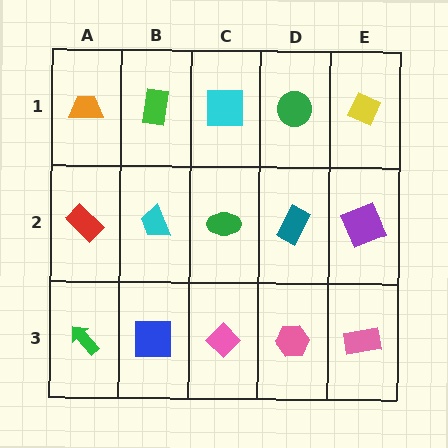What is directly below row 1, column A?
A red rectangle.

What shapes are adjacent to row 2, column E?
A yellow diamond (row 1, column E), a pink rectangle (row 3, column E), a teal rectangle (row 2, column D).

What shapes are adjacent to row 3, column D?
A teal rectangle (row 2, column D), a pink diamond (row 3, column C), a pink rectangle (row 3, column E).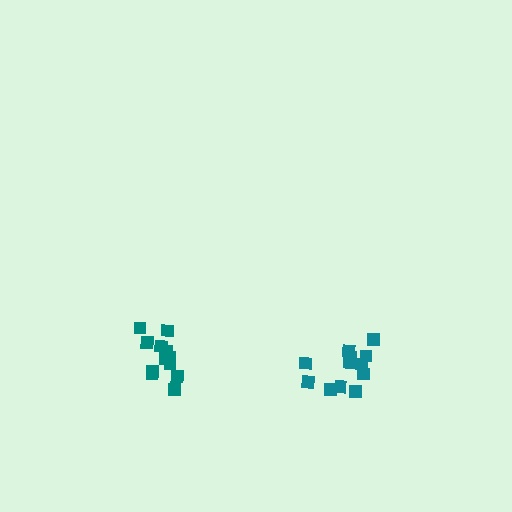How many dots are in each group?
Group 1: 12 dots, Group 2: 12 dots (24 total).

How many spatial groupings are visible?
There are 2 spatial groupings.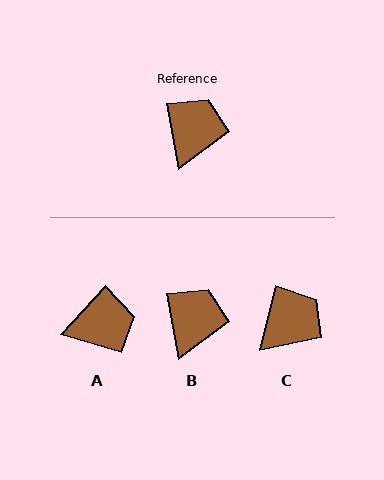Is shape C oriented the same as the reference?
No, it is off by about 25 degrees.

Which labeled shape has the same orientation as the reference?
B.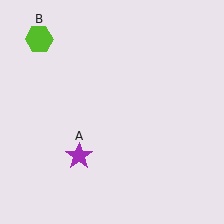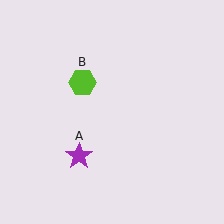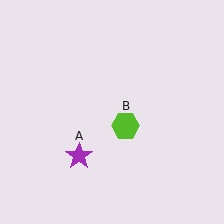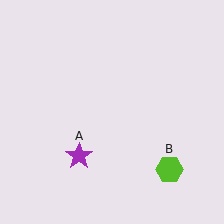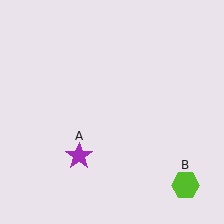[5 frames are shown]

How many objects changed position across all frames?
1 object changed position: lime hexagon (object B).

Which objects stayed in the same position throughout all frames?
Purple star (object A) remained stationary.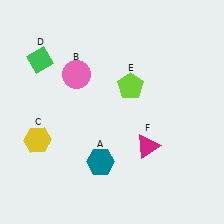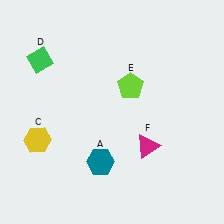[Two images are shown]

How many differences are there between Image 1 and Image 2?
There is 1 difference between the two images.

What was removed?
The pink circle (B) was removed in Image 2.